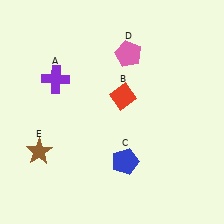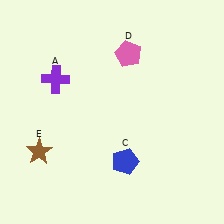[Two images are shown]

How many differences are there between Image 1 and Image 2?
There is 1 difference between the two images.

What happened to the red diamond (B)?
The red diamond (B) was removed in Image 2. It was in the top-right area of Image 1.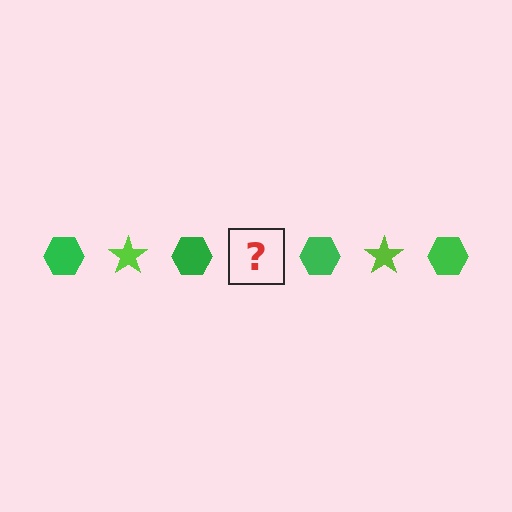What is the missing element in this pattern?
The missing element is a lime star.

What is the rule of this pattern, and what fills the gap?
The rule is that the pattern alternates between green hexagon and lime star. The gap should be filled with a lime star.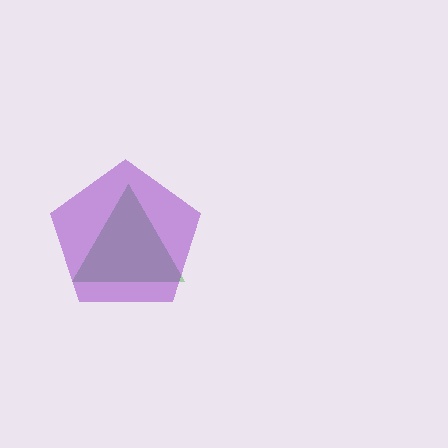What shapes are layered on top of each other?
The layered shapes are: a green triangle, a purple pentagon.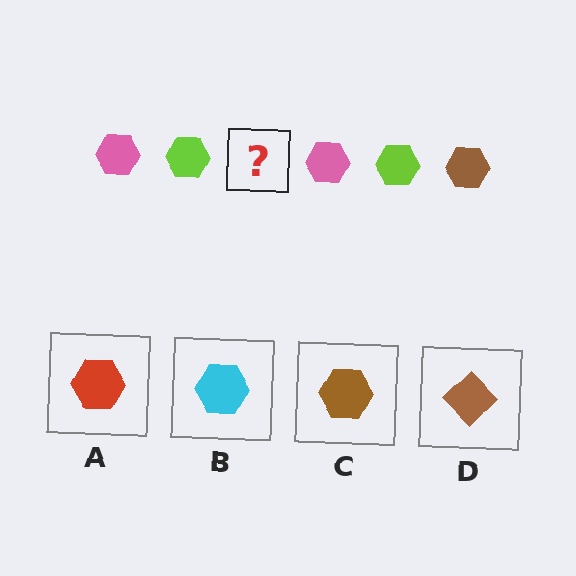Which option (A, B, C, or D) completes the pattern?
C.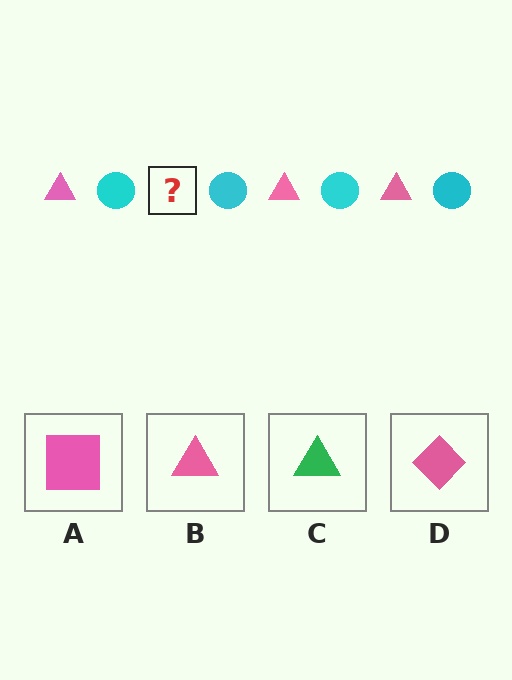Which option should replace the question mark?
Option B.